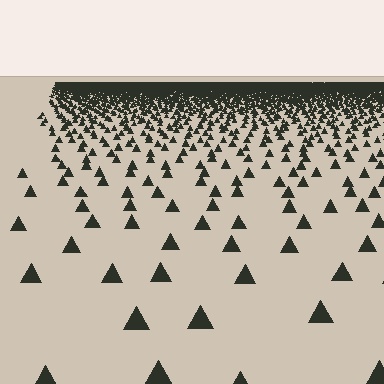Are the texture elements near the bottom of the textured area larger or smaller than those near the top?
Larger. Near the bottom, elements are closer to the viewer and appear at a bigger on-screen size.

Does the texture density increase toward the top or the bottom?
Density increases toward the top.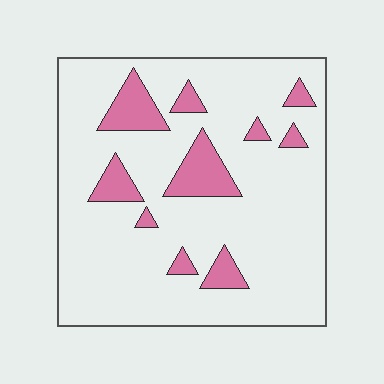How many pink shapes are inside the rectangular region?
10.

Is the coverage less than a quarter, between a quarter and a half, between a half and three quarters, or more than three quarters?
Less than a quarter.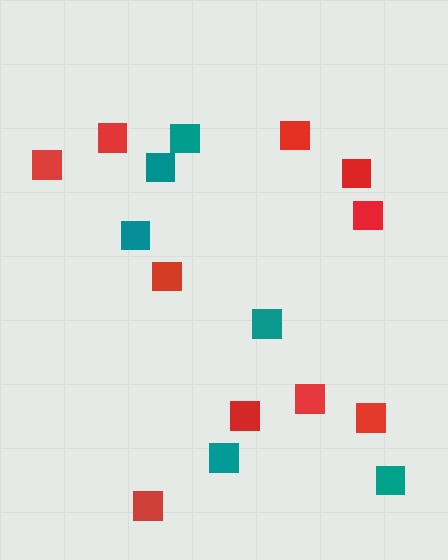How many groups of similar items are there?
There are 2 groups: one group of red squares (10) and one group of teal squares (6).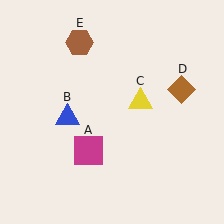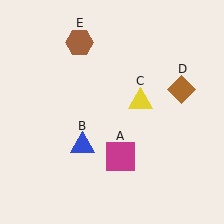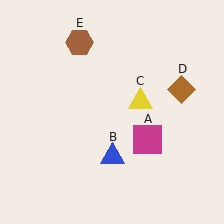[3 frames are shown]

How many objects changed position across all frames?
2 objects changed position: magenta square (object A), blue triangle (object B).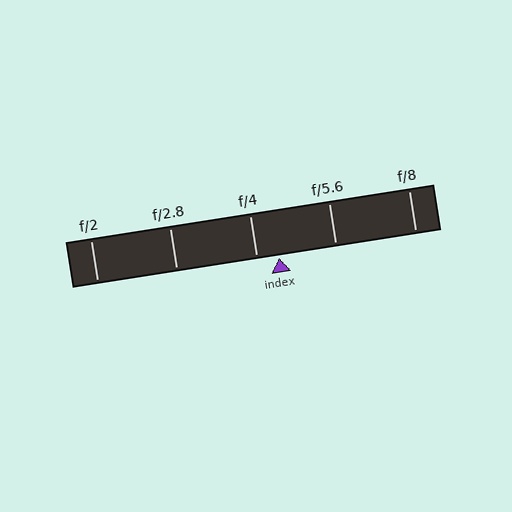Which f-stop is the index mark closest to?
The index mark is closest to f/4.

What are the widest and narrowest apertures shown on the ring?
The widest aperture shown is f/2 and the narrowest is f/8.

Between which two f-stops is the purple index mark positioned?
The index mark is between f/4 and f/5.6.